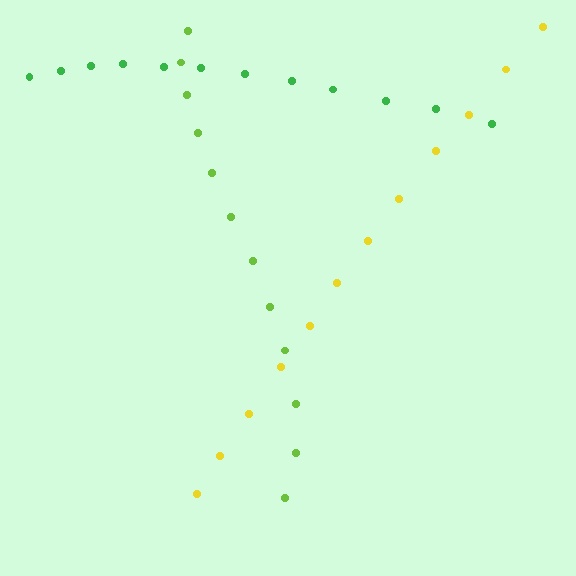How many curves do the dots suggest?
There are 3 distinct paths.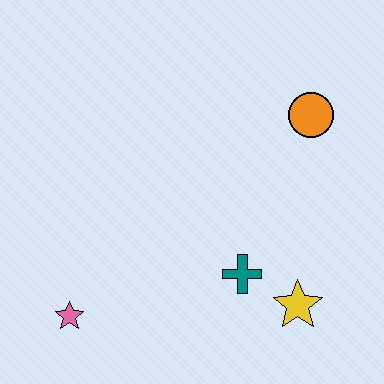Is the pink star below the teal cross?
Yes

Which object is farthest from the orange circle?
The pink star is farthest from the orange circle.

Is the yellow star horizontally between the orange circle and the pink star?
Yes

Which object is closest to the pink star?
The teal cross is closest to the pink star.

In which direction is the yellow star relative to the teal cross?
The yellow star is to the right of the teal cross.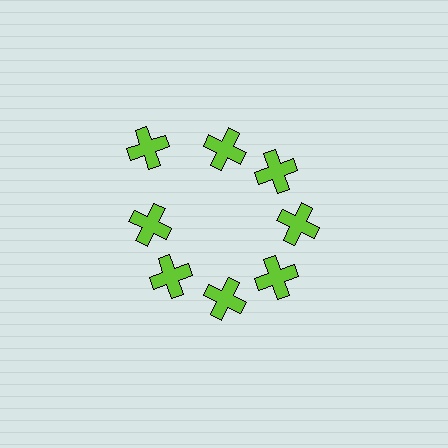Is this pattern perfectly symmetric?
No. The 8 lime crosses are arranged in a ring, but one element near the 10 o'clock position is pushed outward from the center, breaking the 8-fold rotational symmetry.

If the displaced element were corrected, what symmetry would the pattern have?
It would have 8-fold rotational symmetry — the pattern would map onto itself every 45 degrees.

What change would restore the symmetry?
The symmetry would be restored by moving it inward, back onto the ring so that all 8 crosses sit at equal angles and equal distance from the center.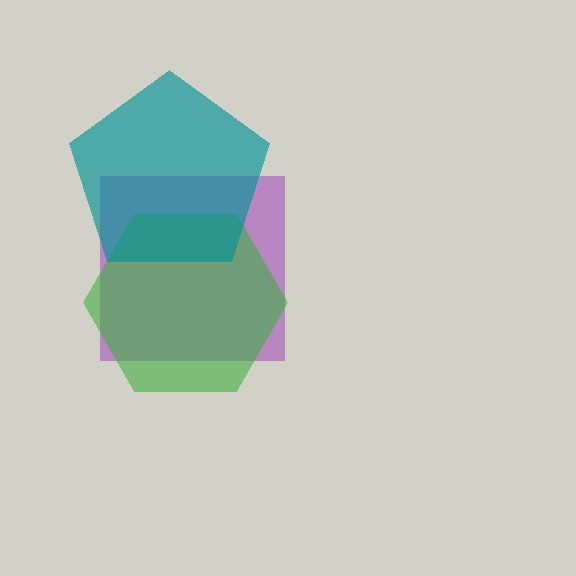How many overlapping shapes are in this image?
There are 3 overlapping shapes in the image.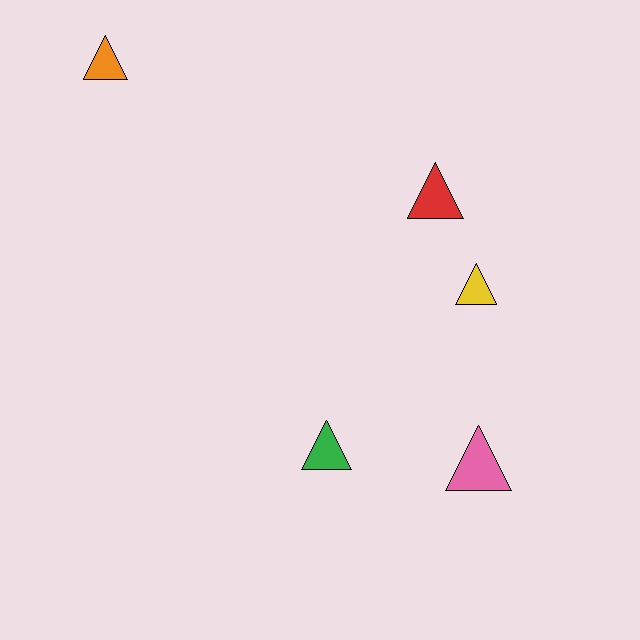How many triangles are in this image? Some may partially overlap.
There are 5 triangles.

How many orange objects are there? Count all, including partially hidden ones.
There is 1 orange object.